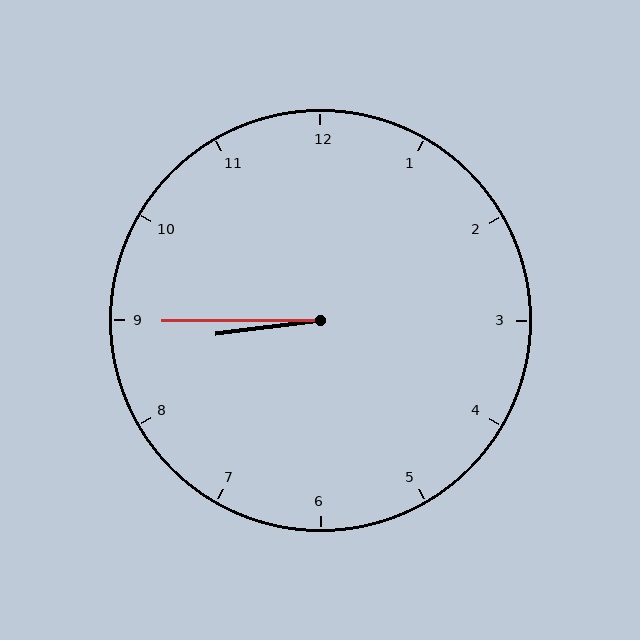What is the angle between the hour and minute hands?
Approximately 8 degrees.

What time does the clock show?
8:45.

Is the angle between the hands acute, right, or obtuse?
It is acute.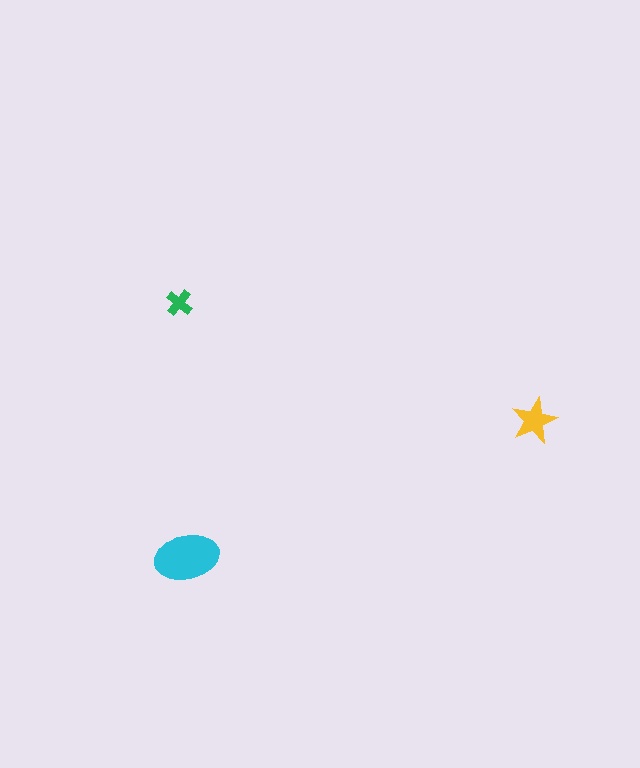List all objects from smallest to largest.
The green cross, the yellow star, the cyan ellipse.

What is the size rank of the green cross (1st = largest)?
3rd.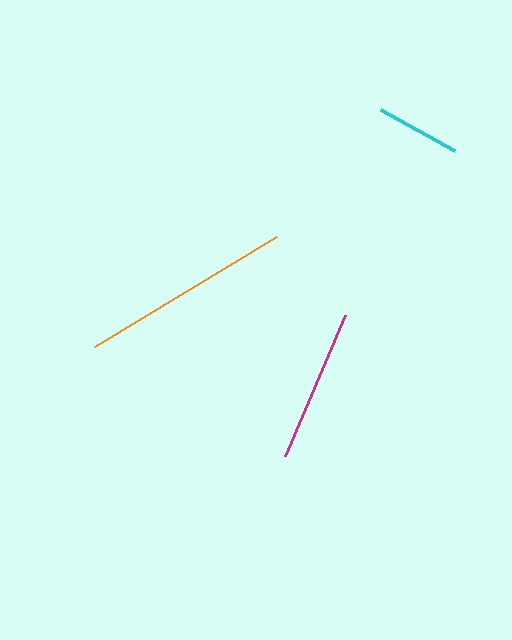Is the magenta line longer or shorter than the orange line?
The orange line is longer than the magenta line.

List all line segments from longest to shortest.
From longest to shortest: orange, magenta, cyan.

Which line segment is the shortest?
The cyan line is the shortest at approximately 85 pixels.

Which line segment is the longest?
The orange line is the longest at approximately 212 pixels.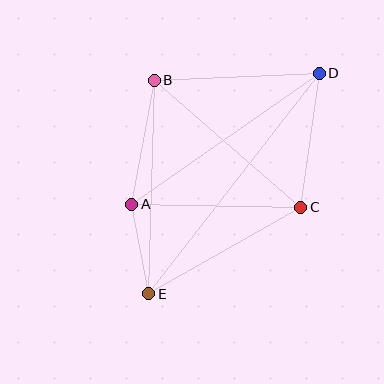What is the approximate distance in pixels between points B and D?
The distance between B and D is approximately 166 pixels.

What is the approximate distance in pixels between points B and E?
The distance between B and E is approximately 213 pixels.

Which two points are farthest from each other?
Points D and E are farthest from each other.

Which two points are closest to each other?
Points A and E are closest to each other.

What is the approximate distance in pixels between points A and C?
The distance between A and C is approximately 169 pixels.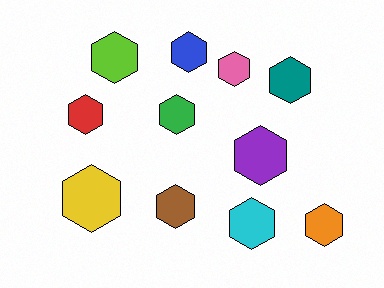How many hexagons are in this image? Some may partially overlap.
There are 11 hexagons.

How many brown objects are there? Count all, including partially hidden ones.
There is 1 brown object.